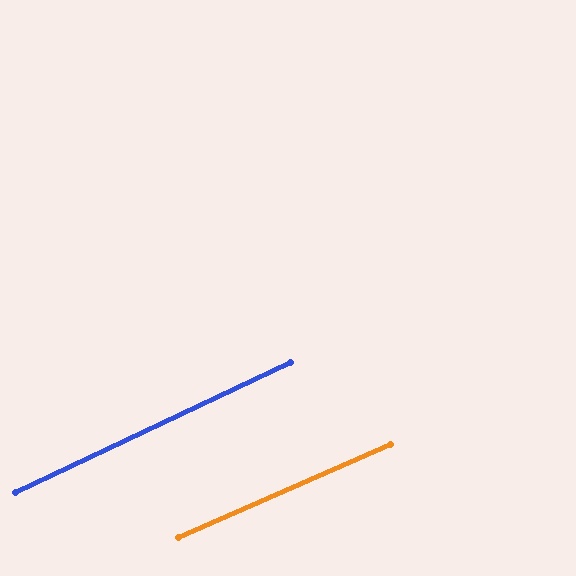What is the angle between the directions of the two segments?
Approximately 2 degrees.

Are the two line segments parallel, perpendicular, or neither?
Parallel — their directions differ by only 1.8°.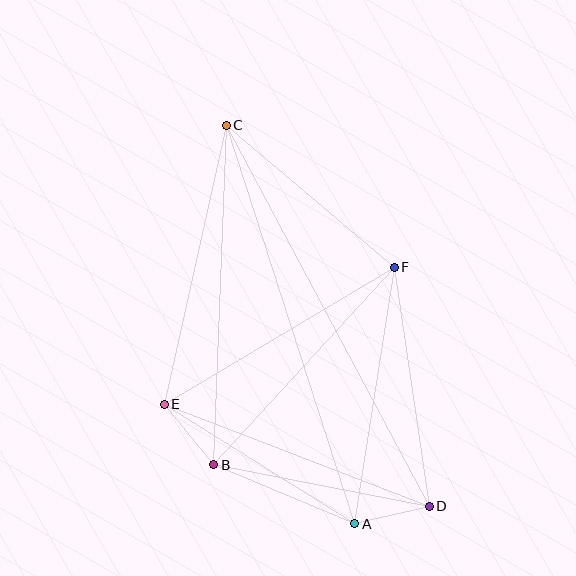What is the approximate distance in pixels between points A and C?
The distance between A and C is approximately 419 pixels.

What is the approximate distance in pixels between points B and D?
The distance between B and D is approximately 219 pixels.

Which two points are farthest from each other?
Points C and D are farthest from each other.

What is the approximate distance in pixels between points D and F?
The distance between D and F is approximately 241 pixels.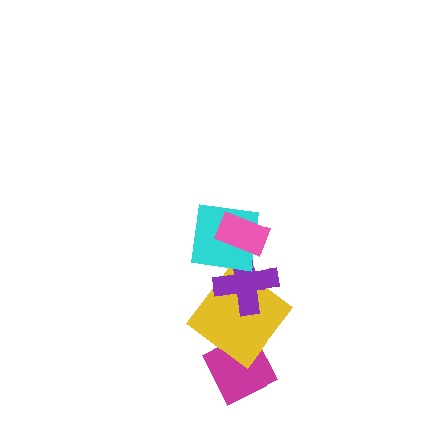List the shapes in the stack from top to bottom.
From top to bottom: the pink rectangle, the cyan square, the purple cross, the yellow diamond, the magenta diamond.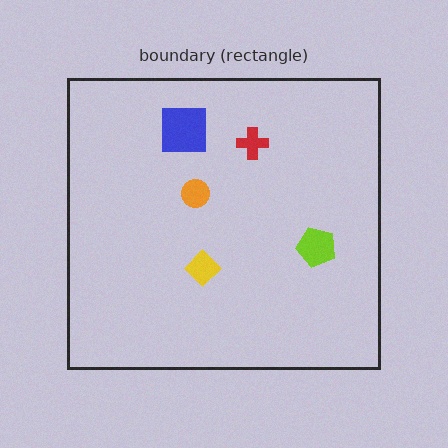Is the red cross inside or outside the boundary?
Inside.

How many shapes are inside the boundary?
5 inside, 0 outside.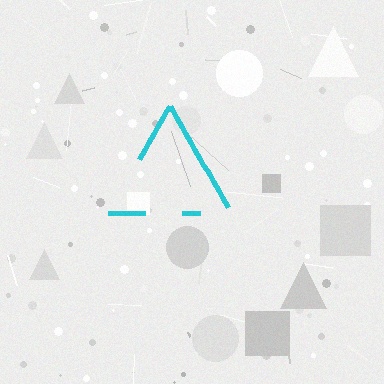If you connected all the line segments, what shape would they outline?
They would outline a triangle.